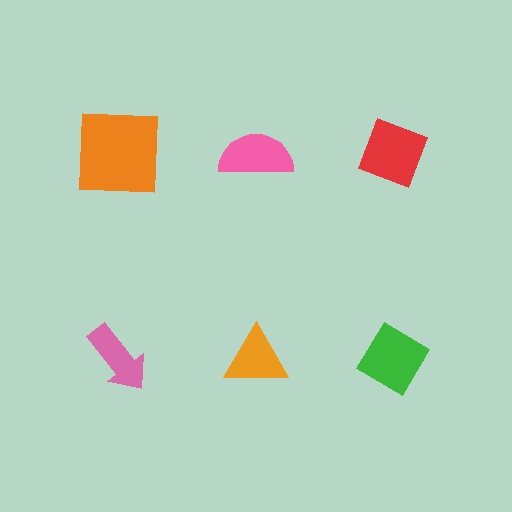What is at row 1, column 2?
A pink semicircle.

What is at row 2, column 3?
A green diamond.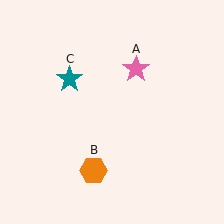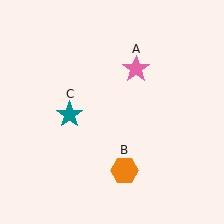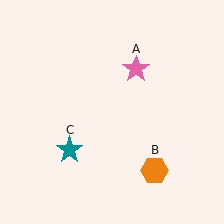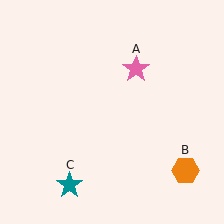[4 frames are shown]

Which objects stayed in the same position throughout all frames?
Pink star (object A) remained stationary.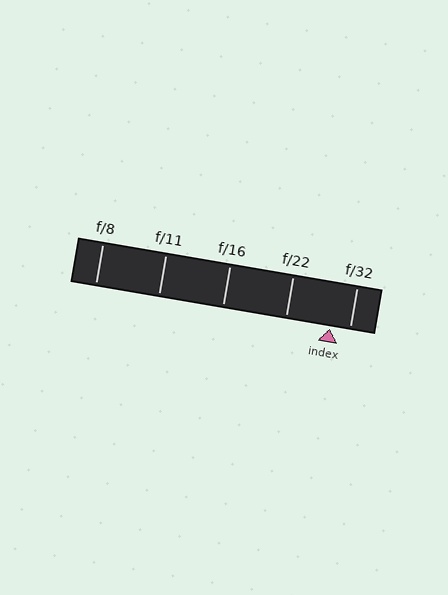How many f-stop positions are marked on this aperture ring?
There are 5 f-stop positions marked.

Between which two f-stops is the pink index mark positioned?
The index mark is between f/22 and f/32.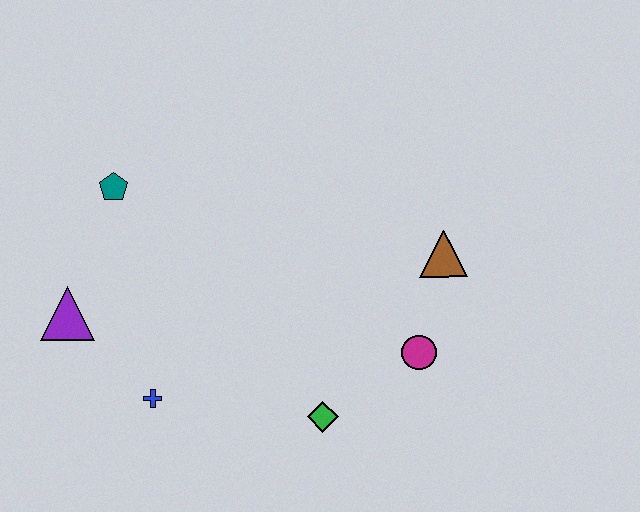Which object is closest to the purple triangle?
The blue cross is closest to the purple triangle.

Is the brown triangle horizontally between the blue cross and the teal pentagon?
No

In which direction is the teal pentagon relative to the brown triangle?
The teal pentagon is to the left of the brown triangle.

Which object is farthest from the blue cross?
The brown triangle is farthest from the blue cross.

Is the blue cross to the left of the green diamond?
Yes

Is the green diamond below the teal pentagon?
Yes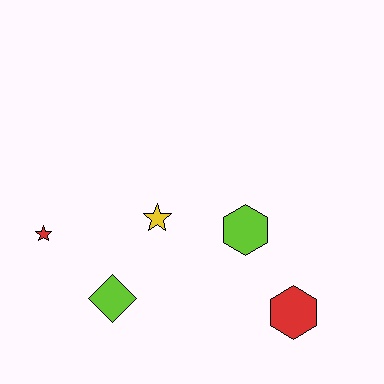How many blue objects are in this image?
There are no blue objects.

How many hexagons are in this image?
There are 2 hexagons.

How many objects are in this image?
There are 5 objects.